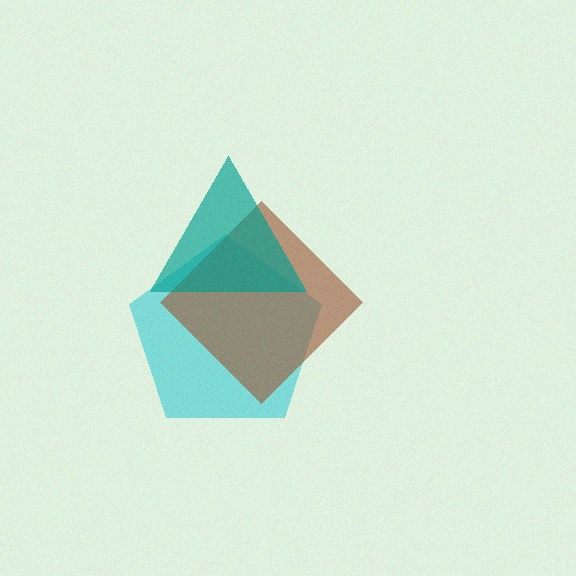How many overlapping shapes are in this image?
There are 3 overlapping shapes in the image.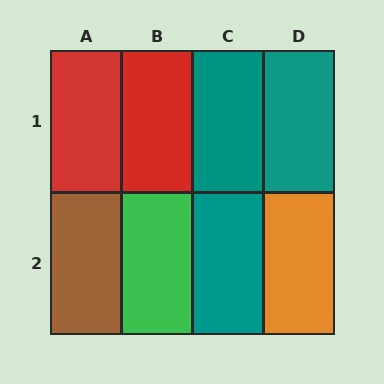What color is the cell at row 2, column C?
Teal.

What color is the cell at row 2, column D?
Orange.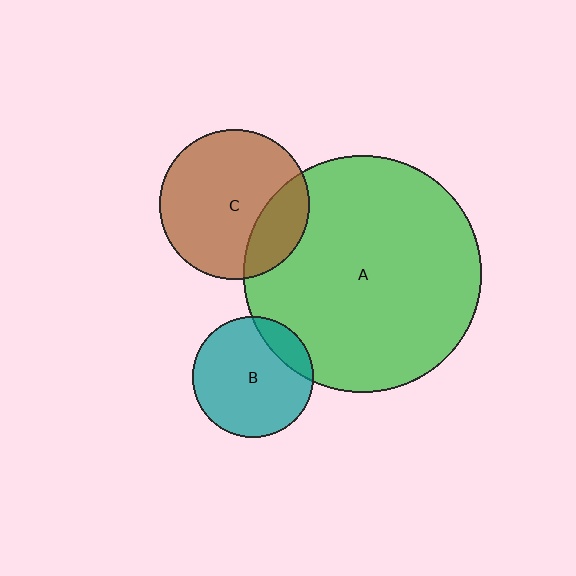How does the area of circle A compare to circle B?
Approximately 3.9 times.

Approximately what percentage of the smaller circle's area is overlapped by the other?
Approximately 15%.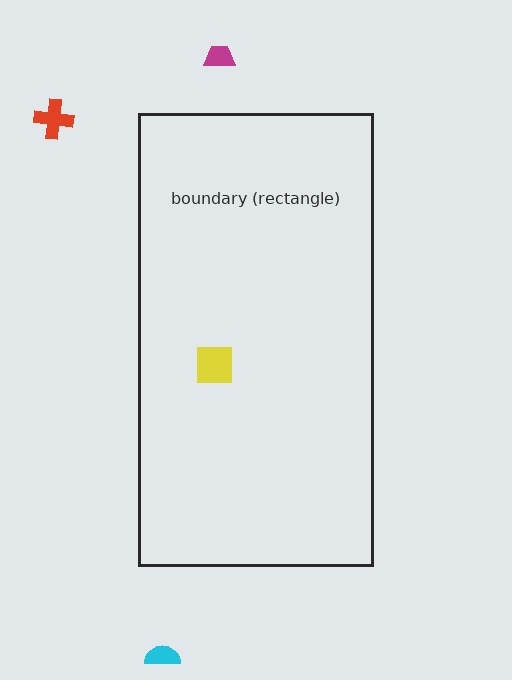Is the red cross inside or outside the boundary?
Outside.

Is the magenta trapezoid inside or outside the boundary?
Outside.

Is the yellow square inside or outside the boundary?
Inside.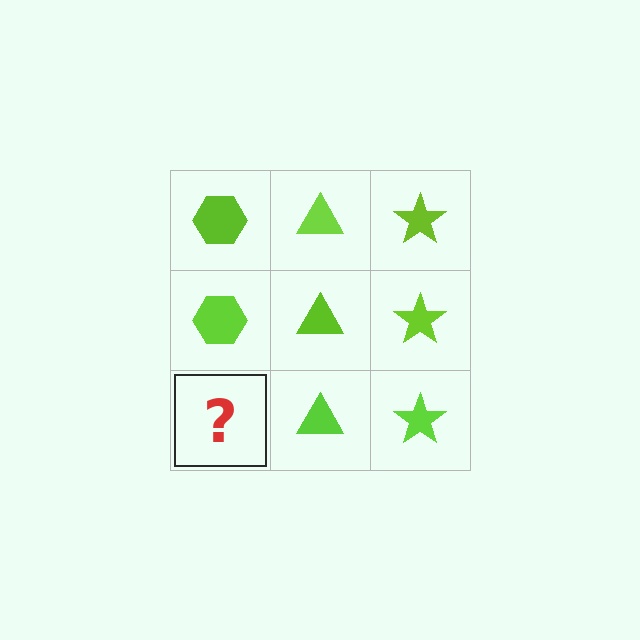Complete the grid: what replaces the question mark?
The question mark should be replaced with a lime hexagon.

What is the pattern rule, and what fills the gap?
The rule is that each column has a consistent shape. The gap should be filled with a lime hexagon.